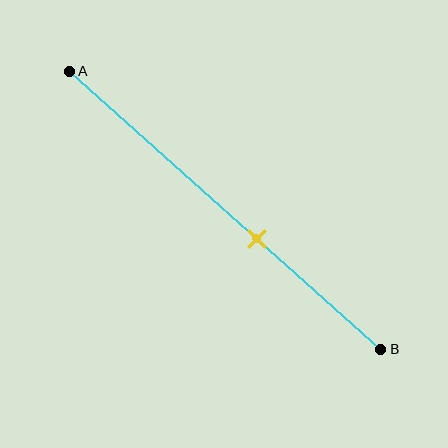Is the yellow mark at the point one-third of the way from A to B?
No, the mark is at about 60% from A, not at the 33% one-third point.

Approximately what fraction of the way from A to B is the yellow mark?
The yellow mark is approximately 60% of the way from A to B.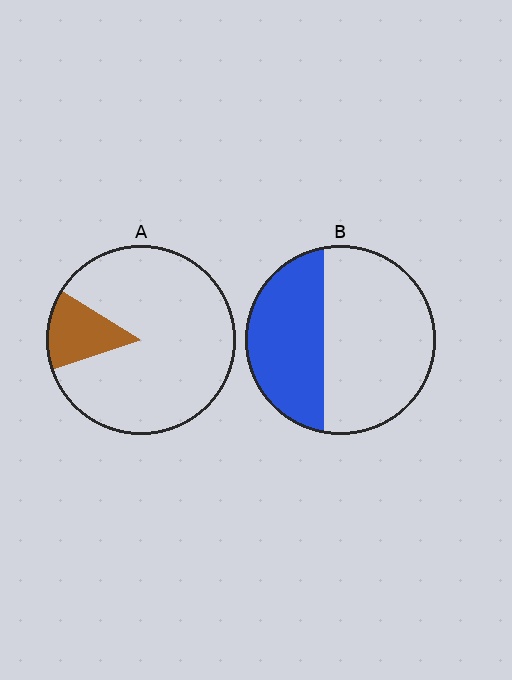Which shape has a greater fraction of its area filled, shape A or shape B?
Shape B.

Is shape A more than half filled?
No.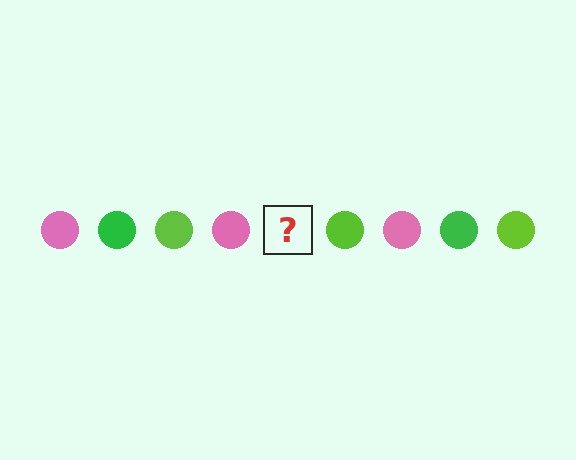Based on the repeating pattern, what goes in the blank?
The blank should be a green circle.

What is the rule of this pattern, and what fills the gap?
The rule is that the pattern cycles through pink, green, lime circles. The gap should be filled with a green circle.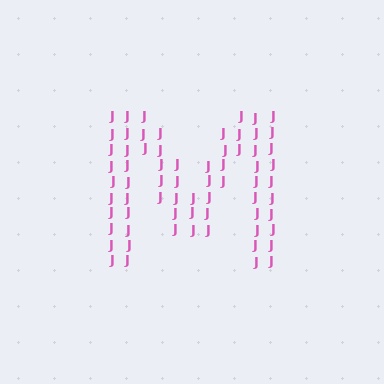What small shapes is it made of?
It is made of small letter J's.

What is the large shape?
The large shape is the letter M.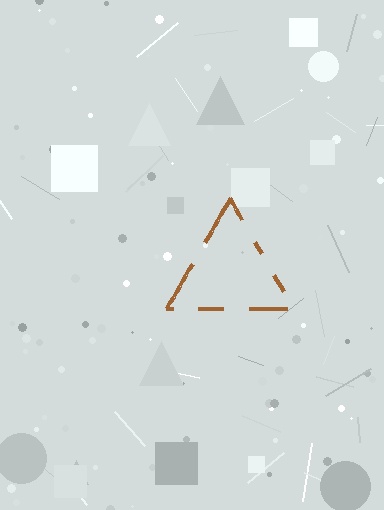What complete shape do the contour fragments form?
The contour fragments form a triangle.